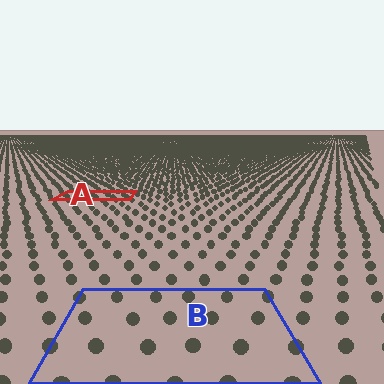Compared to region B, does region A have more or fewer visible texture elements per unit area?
Region A has more texture elements per unit area — they are packed more densely because it is farther away.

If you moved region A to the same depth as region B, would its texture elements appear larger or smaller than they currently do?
They would appear larger. At a closer depth, the same texture elements are projected at a bigger on-screen size.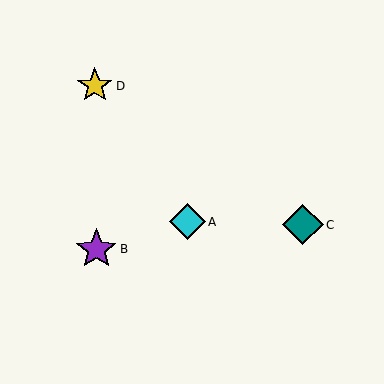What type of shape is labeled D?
Shape D is a yellow star.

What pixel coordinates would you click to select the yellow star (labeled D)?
Click at (95, 86) to select the yellow star D.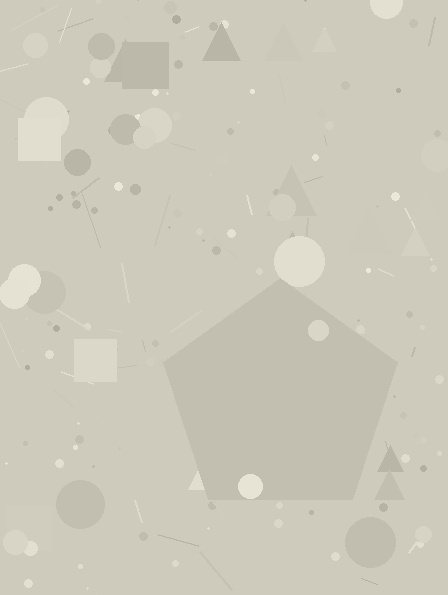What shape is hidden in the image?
A pentagon is hidden in the image.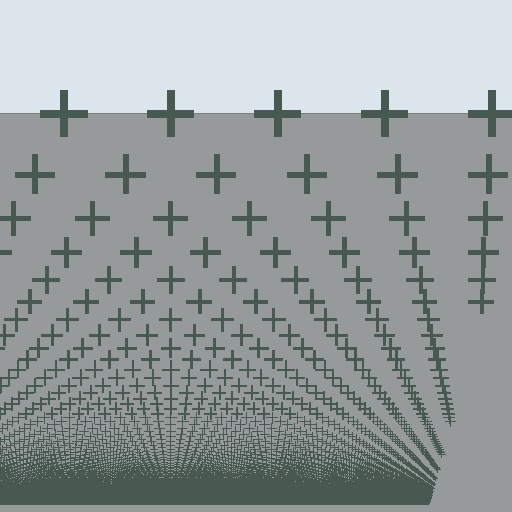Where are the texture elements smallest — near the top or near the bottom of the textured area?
Near the bottom.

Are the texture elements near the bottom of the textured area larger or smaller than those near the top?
Smaller. The gradient is inverted — elements near the bottom are smaller and denser.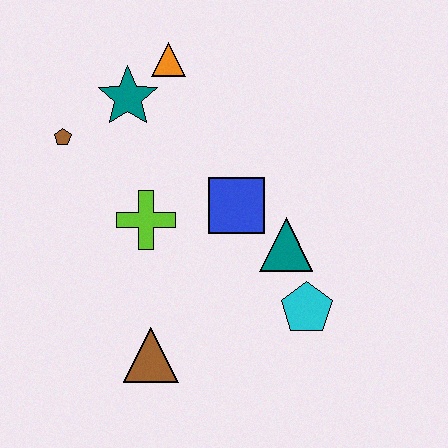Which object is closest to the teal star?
The orange triangle is closest to the teal star.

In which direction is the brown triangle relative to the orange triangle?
The brown triangle is below the orange triangle.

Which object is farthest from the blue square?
The brown pentagon is farthest from the blue square.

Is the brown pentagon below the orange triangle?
Yes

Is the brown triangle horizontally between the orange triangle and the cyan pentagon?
No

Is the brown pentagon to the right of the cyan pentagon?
No